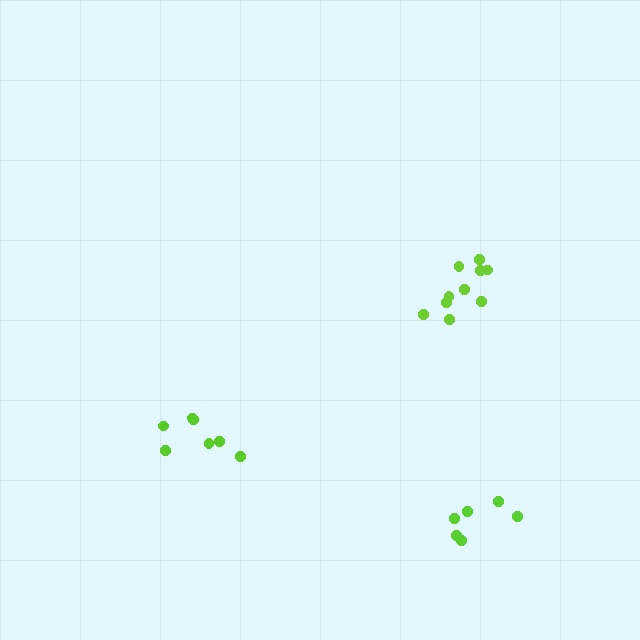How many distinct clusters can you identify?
There are 3 distinct clusters.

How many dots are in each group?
Group 1: 7 dots, Group 2: 10 dots, Group 3: 6 dots (23 total).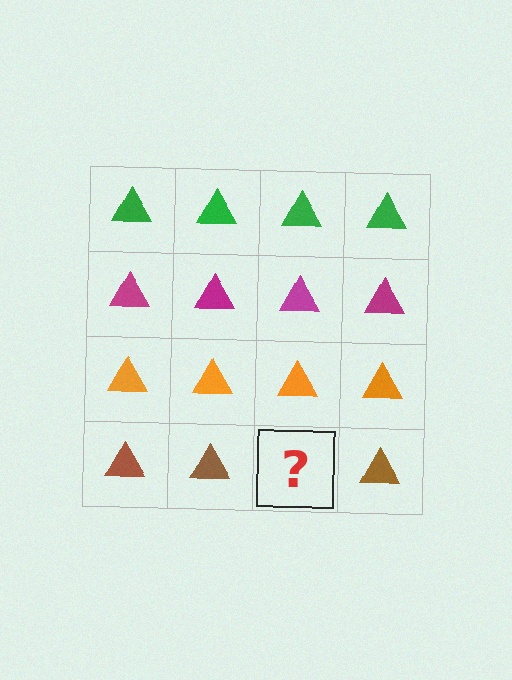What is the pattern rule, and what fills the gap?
The rule is that each row has a consistent color. The gap should be filled with a brown triangle.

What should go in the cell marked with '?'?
The missing cell should contain a brown triangle.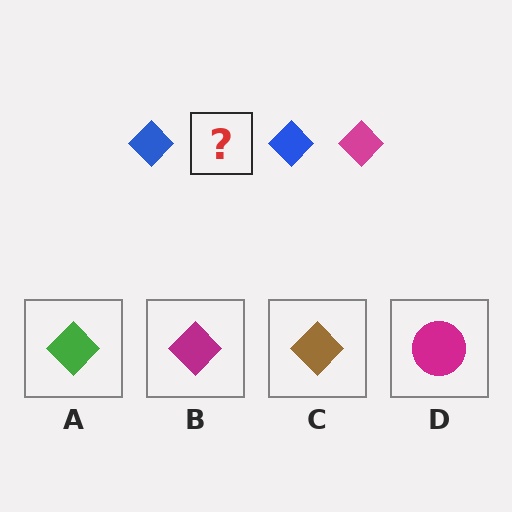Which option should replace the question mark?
Option B.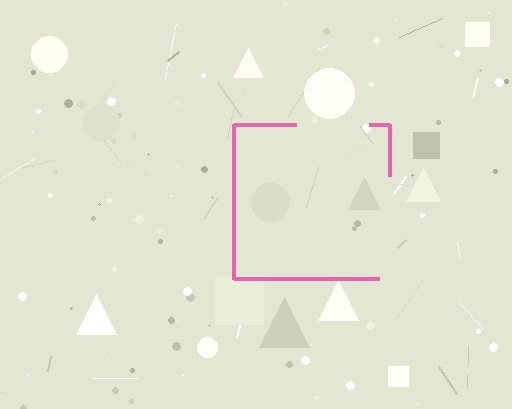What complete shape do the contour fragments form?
The contour fragments form a square.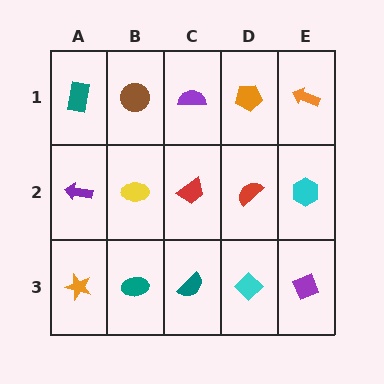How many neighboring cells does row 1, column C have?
3.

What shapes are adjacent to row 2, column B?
A brown circle (row 1, column B), a teal ellipse (row 3, column B), a purple arrow (row 2, column A), a red trapezoid (row 2, column C).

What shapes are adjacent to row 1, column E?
A cyan hexagon (row 2, column E), an orange pentagon (row 1, column D).